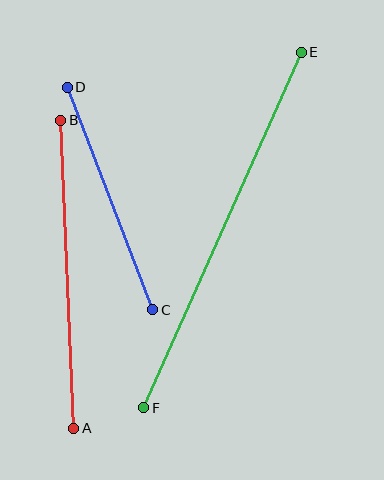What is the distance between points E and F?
The distance is approximately 389 pixels.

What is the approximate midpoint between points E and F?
The midpoint is at approximately (223, 230) pixels.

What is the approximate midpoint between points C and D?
The midpoint is at approximately (110, 199) pixels.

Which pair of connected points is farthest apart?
Points E and F are farthest apart.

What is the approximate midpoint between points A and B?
The midpoint is at approximately (67, 274) pixels.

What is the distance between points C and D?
The distance is approximately 238 pixels.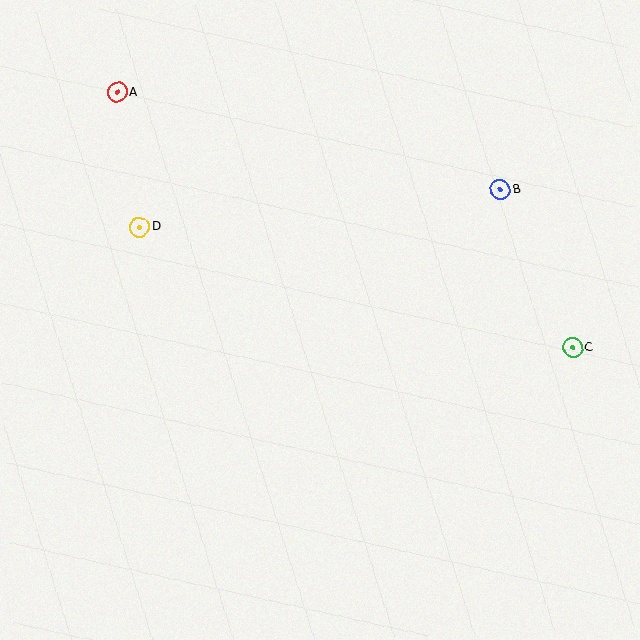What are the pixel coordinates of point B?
Point B is at (500, 190).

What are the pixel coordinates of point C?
Point C is at (573, 348).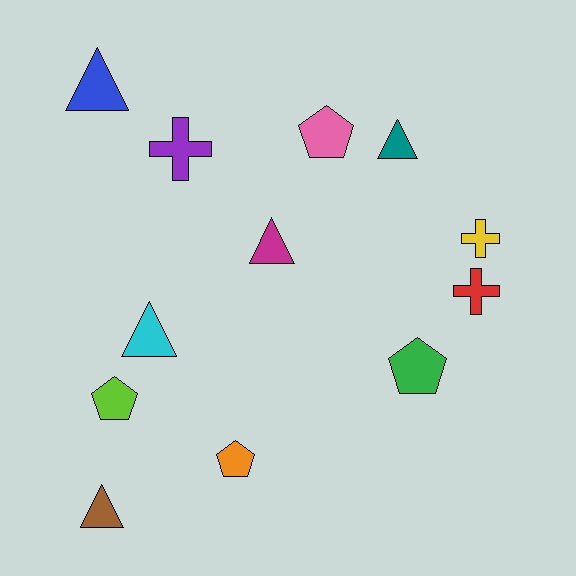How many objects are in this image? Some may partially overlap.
There are 12 objects.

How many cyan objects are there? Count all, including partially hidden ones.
There is 1 cyan object.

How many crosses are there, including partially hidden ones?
There are 3 crosses.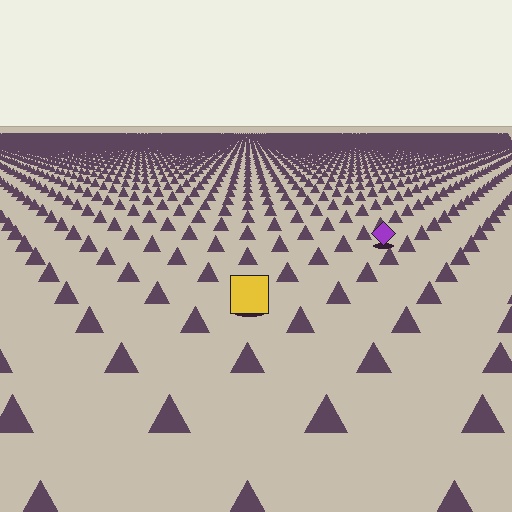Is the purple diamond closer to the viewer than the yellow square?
No. The yellow square is closer — you can tell from the texture gradient: the ground texture is coarser near it.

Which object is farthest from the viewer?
The purple diamond is farthest from the viewer. It appears smaller and the ground texture around it is denser.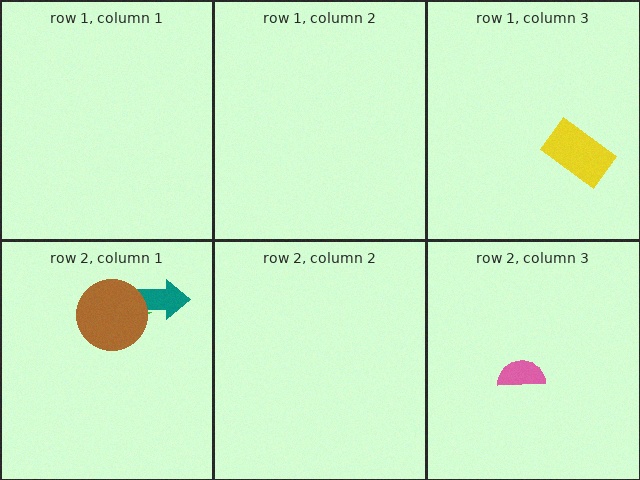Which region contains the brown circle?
The row 2, column 1 region.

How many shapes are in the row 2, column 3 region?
1.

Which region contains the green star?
The row 2, column 1 region.